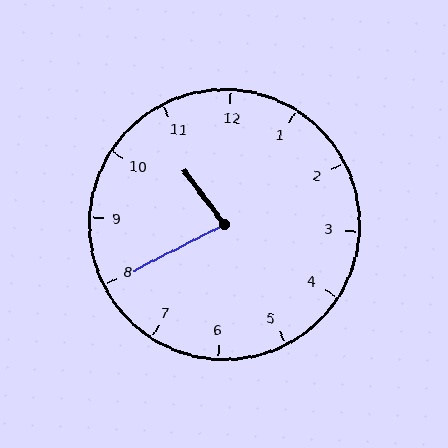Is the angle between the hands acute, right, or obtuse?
It is acute.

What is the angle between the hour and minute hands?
Approximately 80 degrees.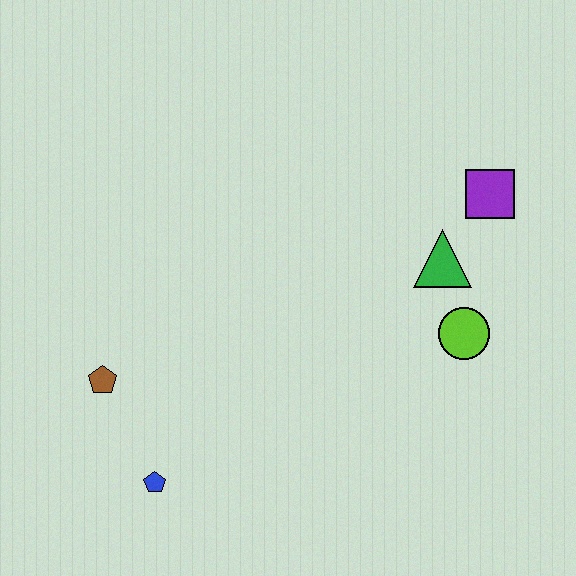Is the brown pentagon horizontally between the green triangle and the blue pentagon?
No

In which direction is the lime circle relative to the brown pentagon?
The lime circle is to the right of the brown pentagon.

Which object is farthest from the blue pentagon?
The purple square is farthest from the blue pentagon.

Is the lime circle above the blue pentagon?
Yes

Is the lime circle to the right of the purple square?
No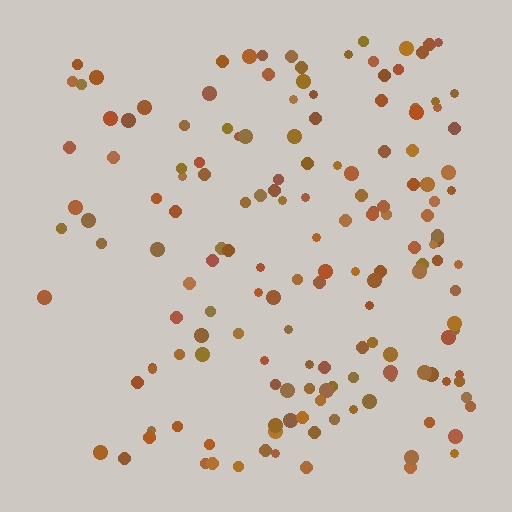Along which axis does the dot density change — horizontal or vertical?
Horizontal.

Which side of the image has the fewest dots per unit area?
The left.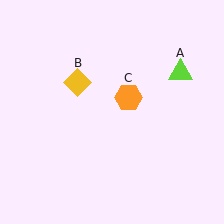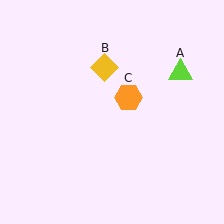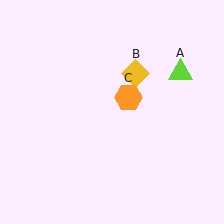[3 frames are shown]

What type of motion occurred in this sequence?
The yellow diamond (object B) rotated clockwise around the center of the scene.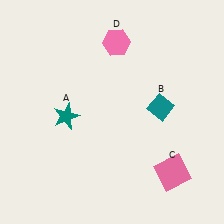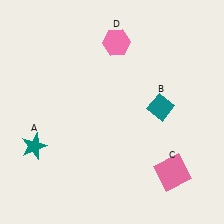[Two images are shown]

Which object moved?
The teal star (A) moved left.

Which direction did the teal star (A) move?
The teal star (A) moved left.